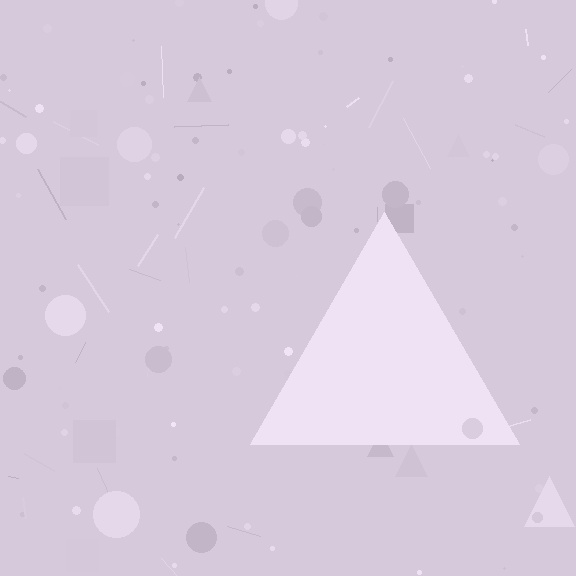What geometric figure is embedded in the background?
A triangle is embedded in the background.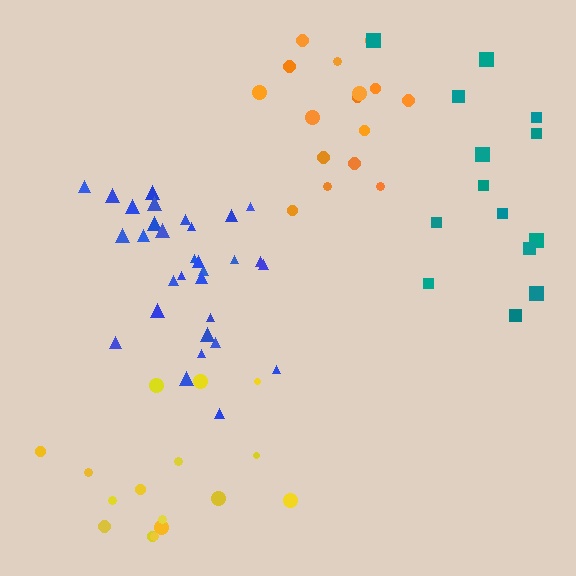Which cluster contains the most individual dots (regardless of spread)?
Blue (31).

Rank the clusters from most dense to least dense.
blue, orange, yellow, teal.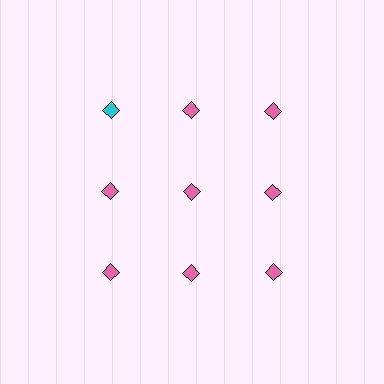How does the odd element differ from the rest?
It has a different color: cyan instead of pink.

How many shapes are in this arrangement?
There are 9 shapes arranged in a grid pattern.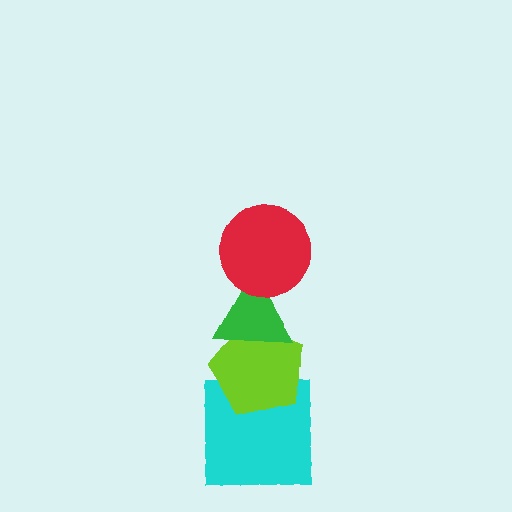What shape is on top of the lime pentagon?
The green triangle is on top of the lime pentagon.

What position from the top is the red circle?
The red circle is 1st from the top.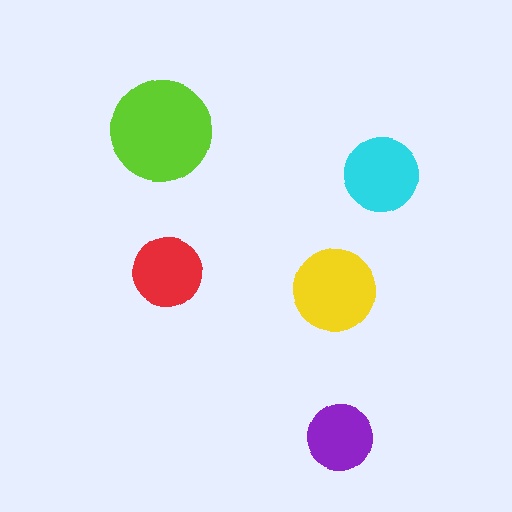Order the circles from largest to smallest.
the lime one, the yellow one, the cyan one, the red one, the purple one.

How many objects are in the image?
There are 5 objects in the image.